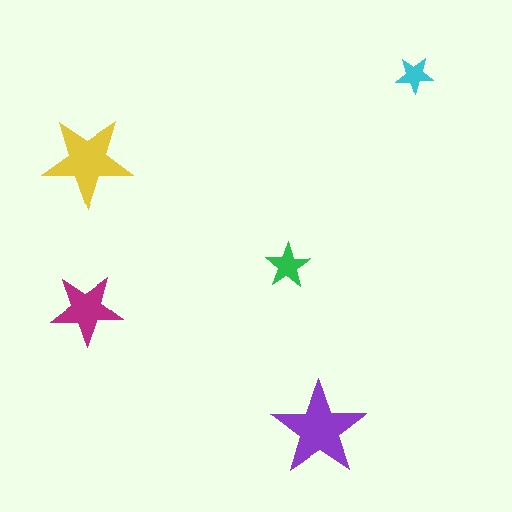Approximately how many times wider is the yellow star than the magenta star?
About 1.5 times wider.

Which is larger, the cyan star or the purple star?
The purple one.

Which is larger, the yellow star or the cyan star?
The yellow one.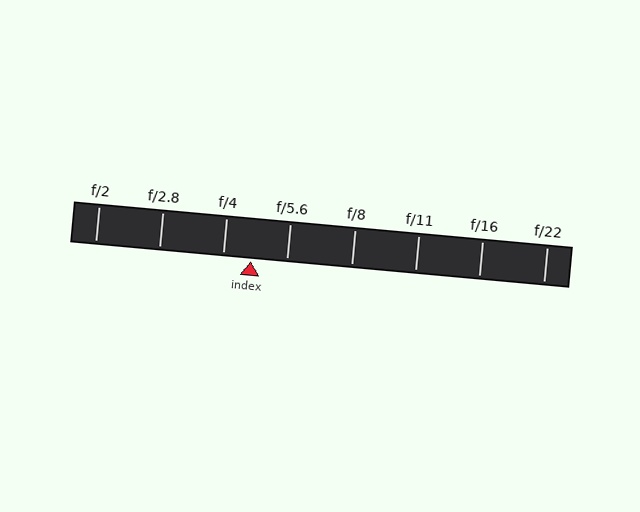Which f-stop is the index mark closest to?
The index mark is closest to f/4.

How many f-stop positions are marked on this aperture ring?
There are 8 f-stop positions marked.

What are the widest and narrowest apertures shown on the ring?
The widest aperture shown is f/2 and the narrowest is f/22.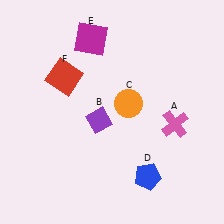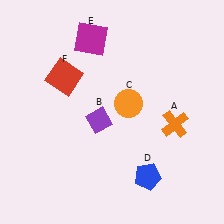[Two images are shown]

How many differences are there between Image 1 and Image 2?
There is 1 difference between the two images.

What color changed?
The cross (A) changed from pink in Image 1 to orange in Image 2.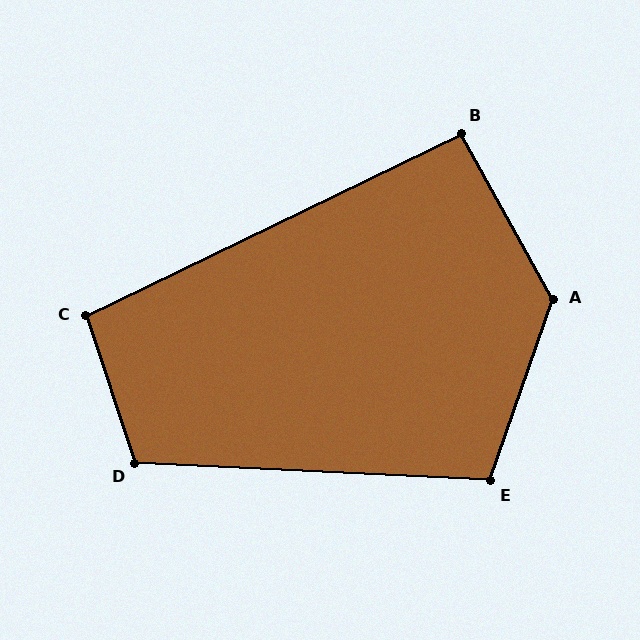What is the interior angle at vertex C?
Approximately 97 degrees (obtuse).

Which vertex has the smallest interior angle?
B, at approximately 93 degrees.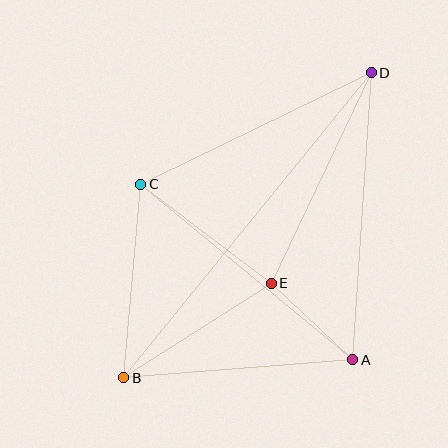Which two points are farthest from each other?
Points B and D are farthest from each other.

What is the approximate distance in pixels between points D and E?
The distance between D and E is approximately 233 pixels.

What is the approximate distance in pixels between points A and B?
The distance between A and B is approximately 230 pixels.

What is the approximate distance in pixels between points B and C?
The distance between B and C is approximately 194 pixels.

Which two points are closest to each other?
Points A and E are closest to each other.